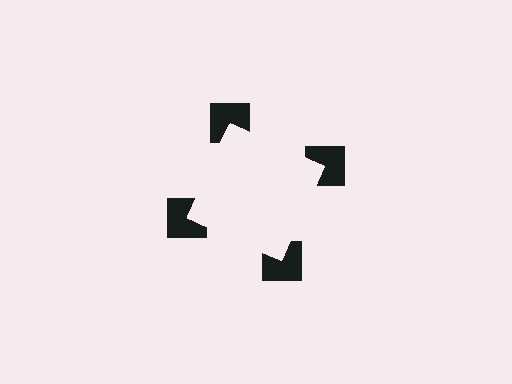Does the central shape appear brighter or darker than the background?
It typically appears slightly brighter than the background, even though no actual brightness change is drawn.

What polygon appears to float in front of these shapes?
An illusory square — its edges are inferred from the aligned wedge cuts in the notched squares, not physically drawn.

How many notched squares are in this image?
There are 4 — one at each vertex of the illusory square.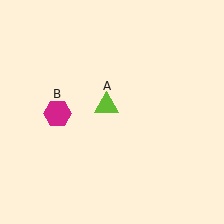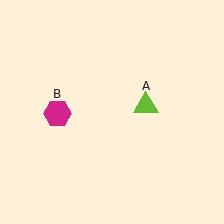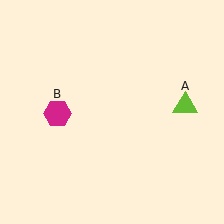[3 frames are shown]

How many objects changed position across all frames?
1 object changed position: lime triangle (object A).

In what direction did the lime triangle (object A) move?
The lime triangle (object A) moved right.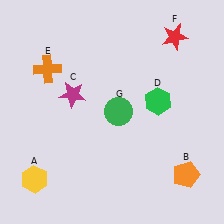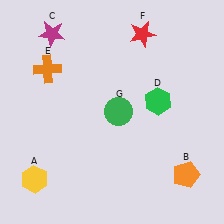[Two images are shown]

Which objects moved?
The objects that moved are: the magenta star (C), the red star (F).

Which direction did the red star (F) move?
The red star (F) moved left.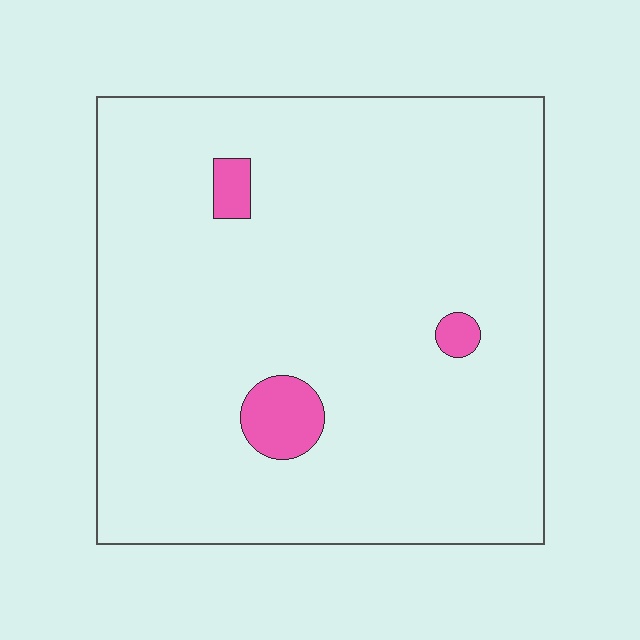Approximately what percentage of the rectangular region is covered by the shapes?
Approximately 5%.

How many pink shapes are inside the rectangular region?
3.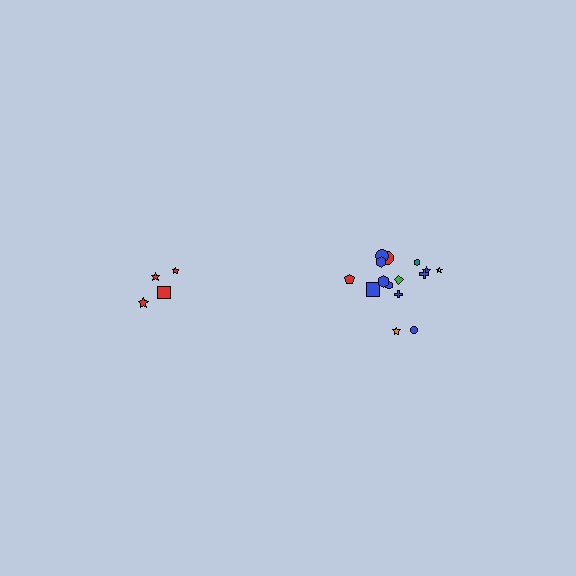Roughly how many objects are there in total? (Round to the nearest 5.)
Roughly 20 objects in total.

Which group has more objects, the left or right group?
The right group.